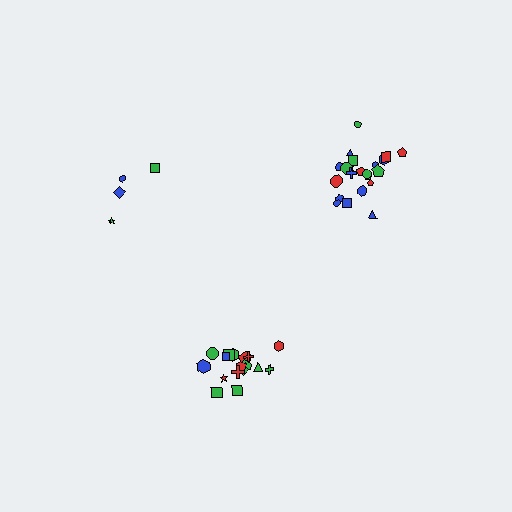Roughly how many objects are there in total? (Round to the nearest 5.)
Roughly 45 objects in total.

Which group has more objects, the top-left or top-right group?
The top-right group.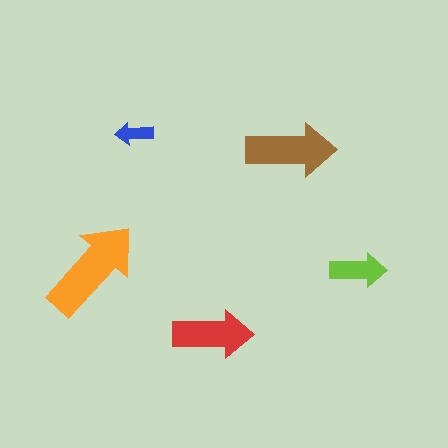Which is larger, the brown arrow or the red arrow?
The brown one.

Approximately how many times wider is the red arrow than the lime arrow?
About 1.5 times wider.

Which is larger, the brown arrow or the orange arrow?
The orange one.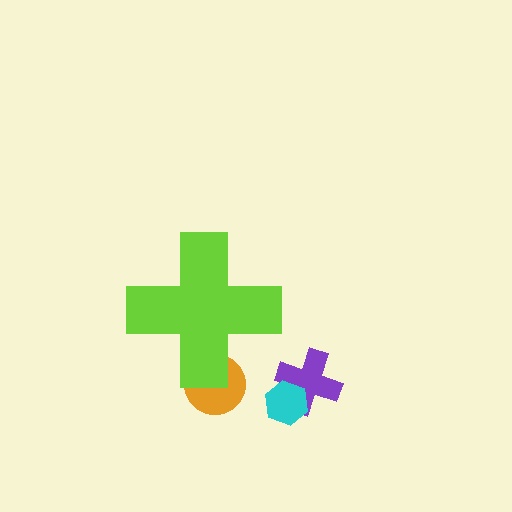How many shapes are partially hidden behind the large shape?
1 shape is partially hidden.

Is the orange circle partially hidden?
Yes, the orange circle is partially hidden behind the lime cross.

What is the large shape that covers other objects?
A lime cross.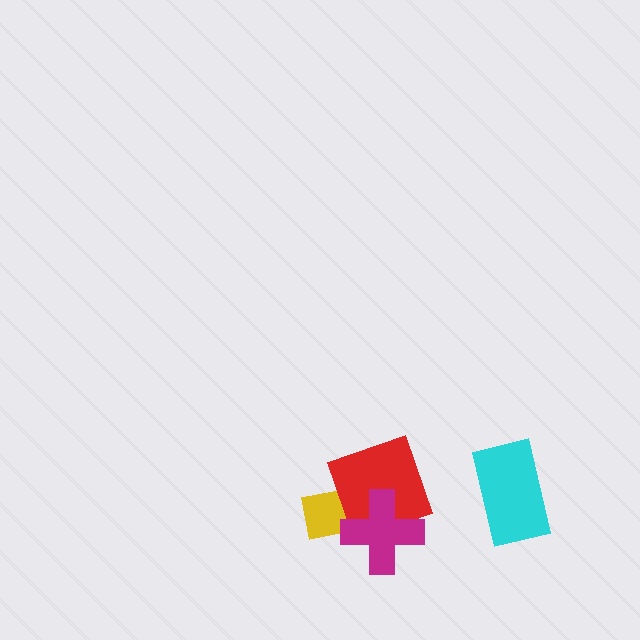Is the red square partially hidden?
Yes, it is partially covered by another shape.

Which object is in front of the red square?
The magenta cross is in front of the red square.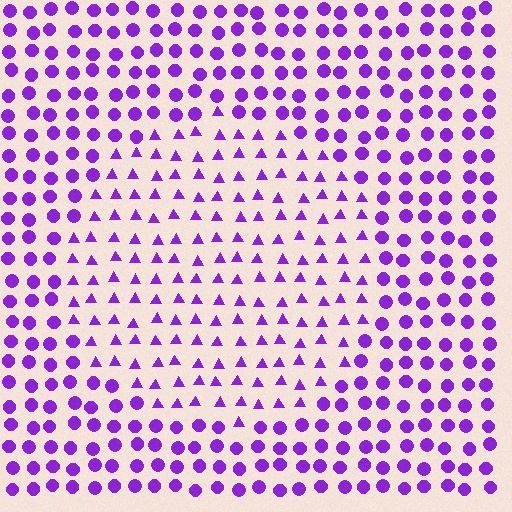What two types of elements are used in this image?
The image uses triangles inside the circle region and circles outside it.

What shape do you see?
I see a circle.